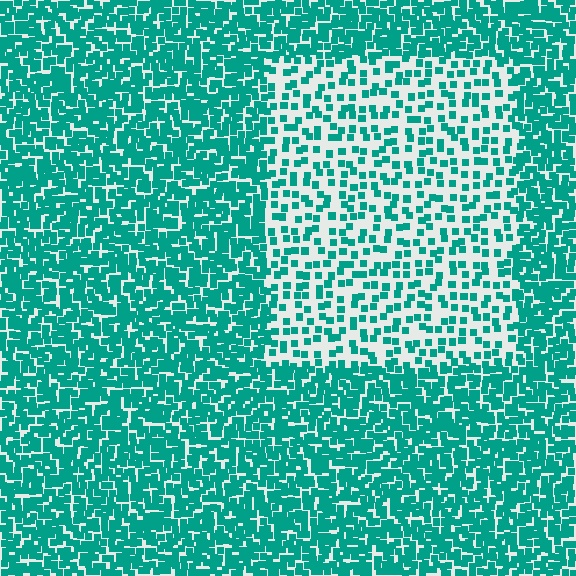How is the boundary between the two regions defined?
The boundary is defined by a change in element density (approximately 2.4x ratio). All elements are the same color, size, and shape.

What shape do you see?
I see a rectangle.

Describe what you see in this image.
The image contains small teal elements arranged at two different densities. A rectangle-shaped region is visible where the elements are less densely packed than the surrounding area.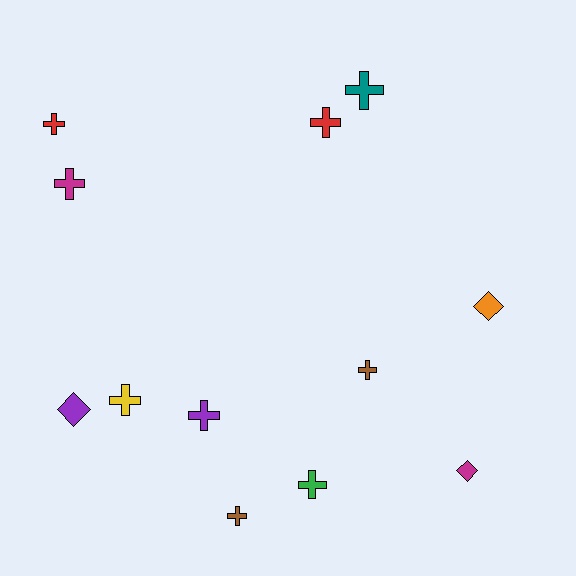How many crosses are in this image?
There are 9 crosses.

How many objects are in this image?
There are 12 objects.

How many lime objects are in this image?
There are no lime objects.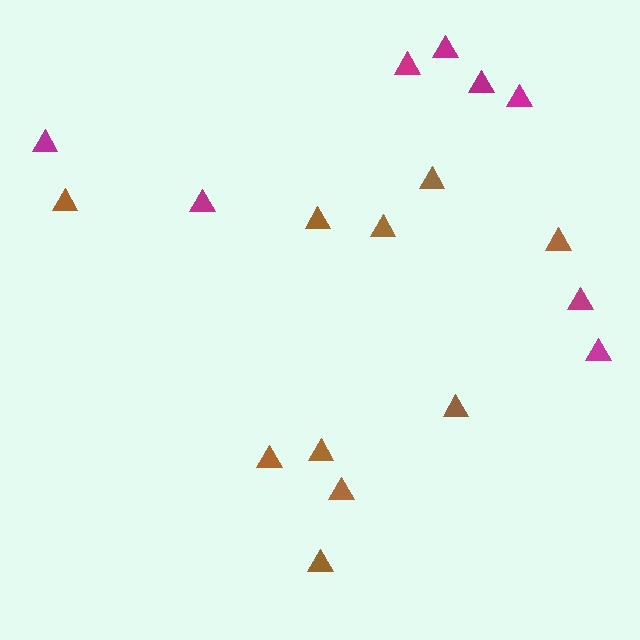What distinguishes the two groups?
There are 2 groups: one group of brown triangles (10) and one group of magenta triangles (8).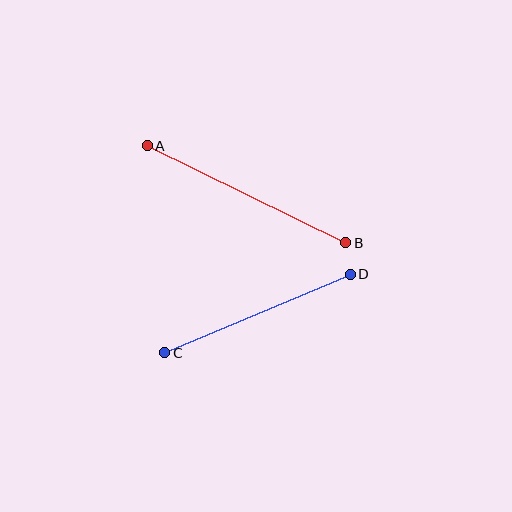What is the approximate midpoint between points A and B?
The midpoint is at approximately (246, 194) pixels.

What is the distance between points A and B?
The distance is approximately 221 pixels.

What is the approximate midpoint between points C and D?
The midpoint is at approximately (257, 314) pixels.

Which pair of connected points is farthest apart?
Points A and B are farthest apart.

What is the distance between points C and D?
The distance is approximately 201 pixels.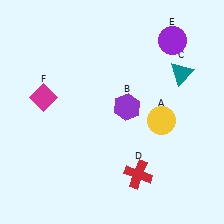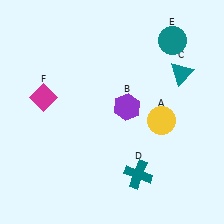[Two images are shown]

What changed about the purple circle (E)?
In Image 1, E is purple. In Image 2, it changed to teal.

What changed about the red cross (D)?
In Image 1, D is red. In Image 2, it changed to teal.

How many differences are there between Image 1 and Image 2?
There are 2 differences between the two images.